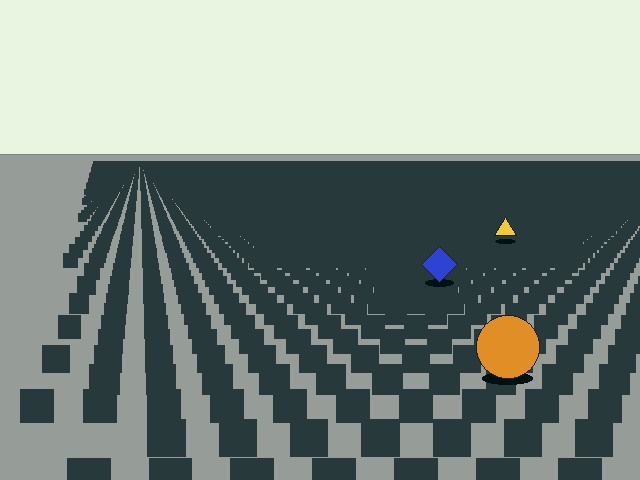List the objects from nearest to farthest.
From nearest to farthest: the orange circle, the blue diamond, the yellow triangle.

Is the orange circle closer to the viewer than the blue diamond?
Yes. The orange circle is closer — you can tell from the texture gradient: the ground texture is coarser near it.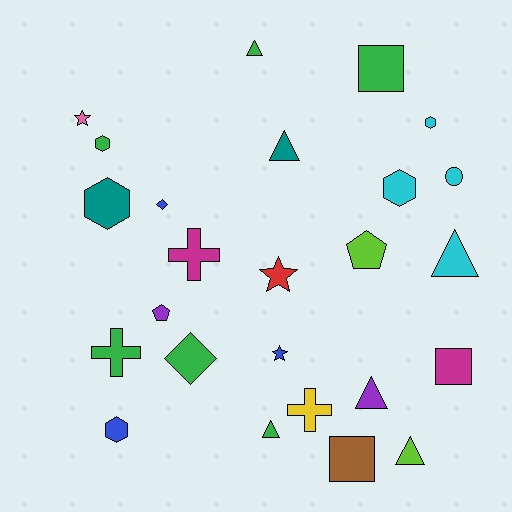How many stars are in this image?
There are 3 stars.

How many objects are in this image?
There are 25 objects.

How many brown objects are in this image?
There is 1 brown object.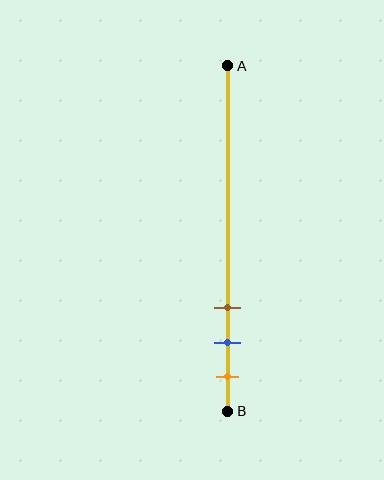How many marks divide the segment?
There are 3 marks dividing the segment.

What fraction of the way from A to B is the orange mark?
The orange mark is approximately 90% (0.9) of the way from A to B.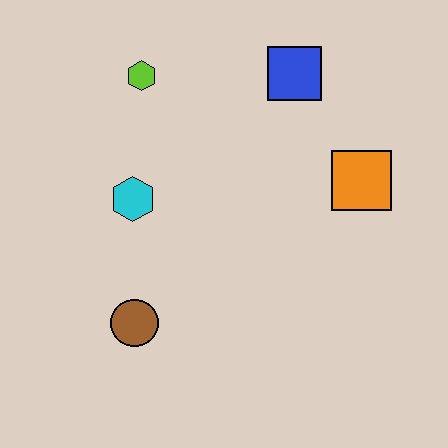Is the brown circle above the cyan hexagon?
No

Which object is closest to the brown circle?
The cyan hexagon is closest to the brown circle.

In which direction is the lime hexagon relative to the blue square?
The lime hexagon is to the left of the blue square.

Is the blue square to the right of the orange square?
No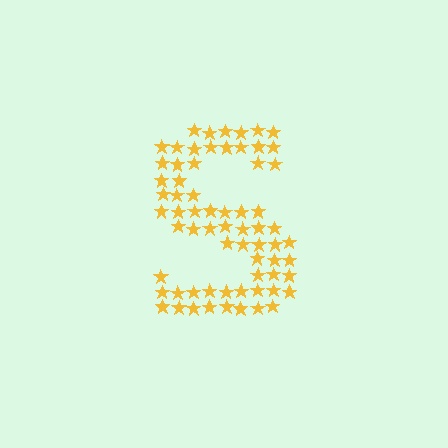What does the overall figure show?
The overall figure shows the letter S.